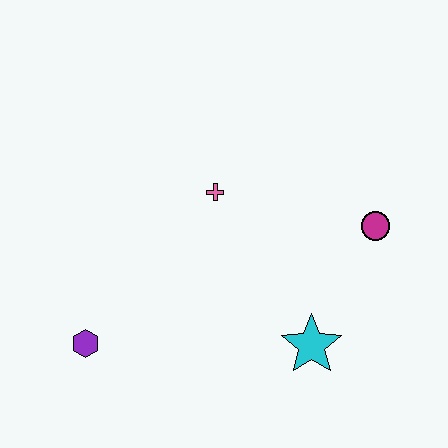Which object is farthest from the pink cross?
The purple hexagon is farthest from the pink cross.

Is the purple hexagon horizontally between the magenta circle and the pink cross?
No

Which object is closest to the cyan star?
The magenta circle is closest to the cyan star.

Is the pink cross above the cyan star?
Yes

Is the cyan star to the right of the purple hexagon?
Yes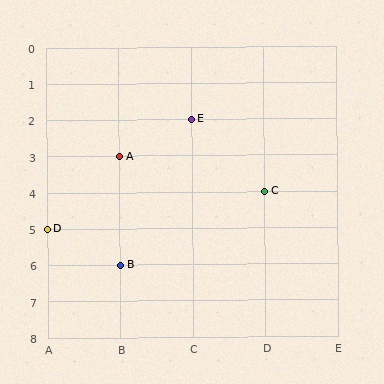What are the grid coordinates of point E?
Point E is at grid coordinates (C, 2).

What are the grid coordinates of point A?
Point A is at grid coordinates (B, 3).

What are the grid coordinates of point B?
Point B is at grid coordinates (B, 6).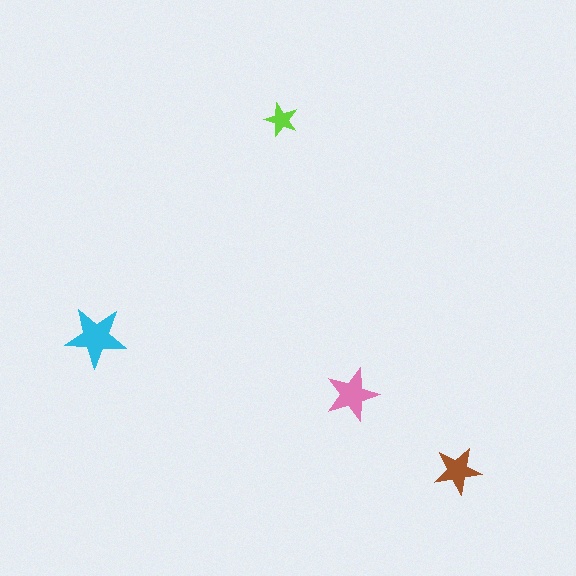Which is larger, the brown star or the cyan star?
The cyan one.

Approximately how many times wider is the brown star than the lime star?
About 1.5 times wider.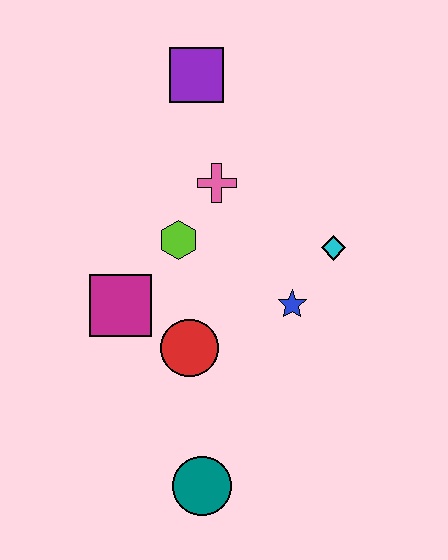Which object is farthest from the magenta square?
The purple square is farthest from the magenta square.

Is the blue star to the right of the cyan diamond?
No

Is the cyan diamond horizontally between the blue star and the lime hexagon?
No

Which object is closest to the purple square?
The pink cross is closest to the purple square.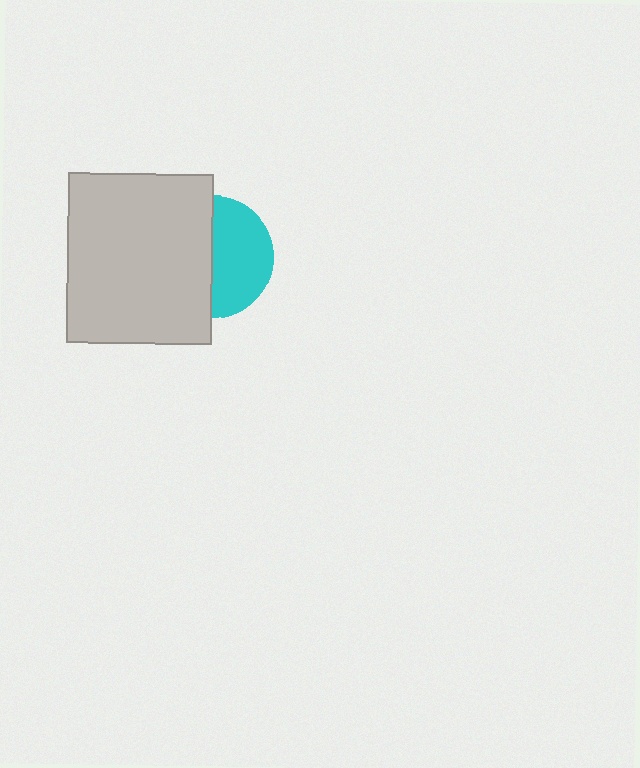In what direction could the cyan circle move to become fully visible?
The cyan circle could move right. That would shift it out from behind the light gray rectangle entirely.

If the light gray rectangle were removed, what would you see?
You would see the complete cyan circle.